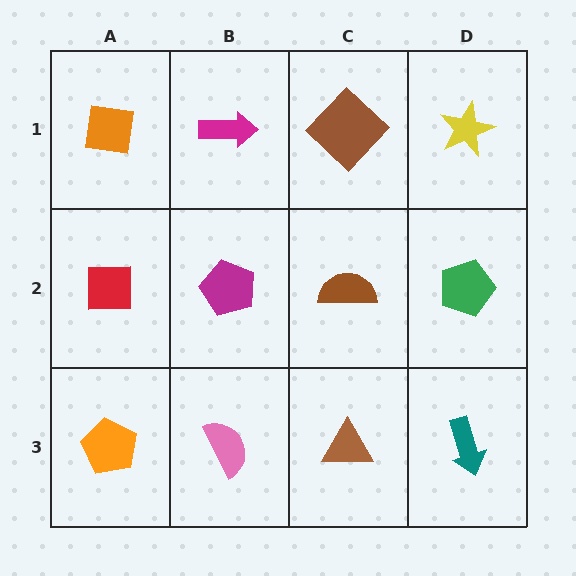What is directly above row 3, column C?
A brown semicircle.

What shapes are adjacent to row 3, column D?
A green pentagon (row 2, column D), a brown triangle (row 3, column C).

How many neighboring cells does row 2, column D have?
3.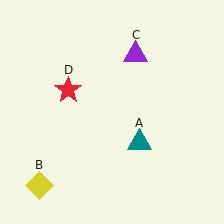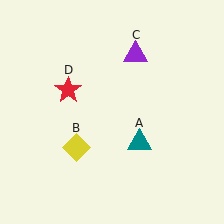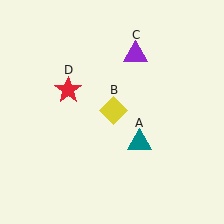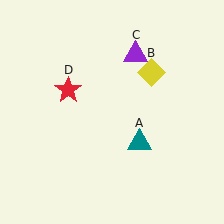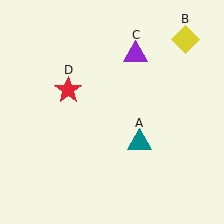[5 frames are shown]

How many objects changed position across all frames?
1 object changed position: yellow diamond (object B).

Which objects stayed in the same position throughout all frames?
Teal triangle (object A) and purple triangle (object C) and red star (object D) remained stationary.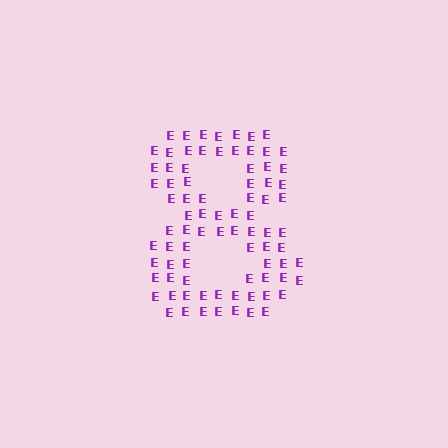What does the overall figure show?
The overall figure shows the digit 8.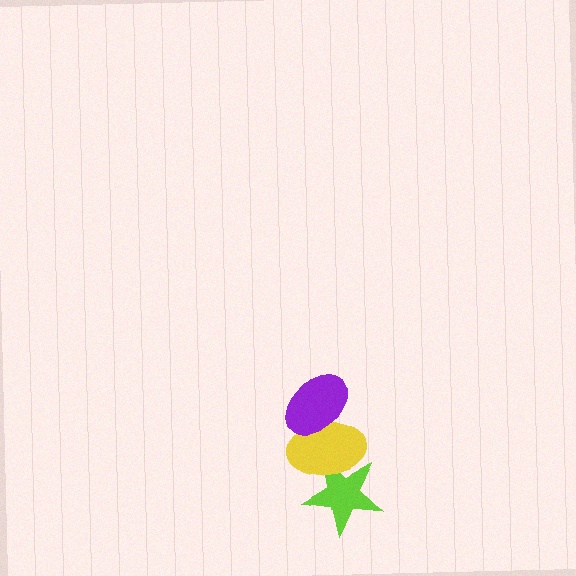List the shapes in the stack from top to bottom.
From top to bottom: the purple ellipse, the yellow ellipse, the lime star.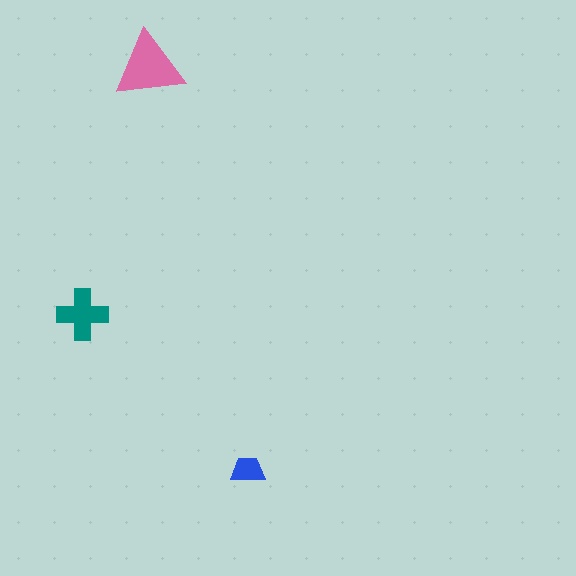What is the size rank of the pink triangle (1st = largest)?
1st.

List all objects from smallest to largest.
The blue trapezoid, the teal cross, the pink triangle.